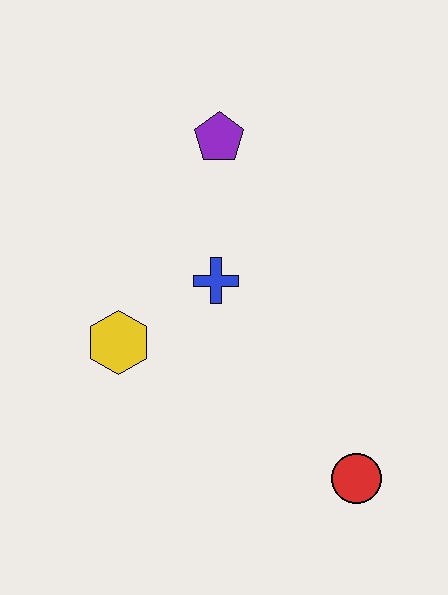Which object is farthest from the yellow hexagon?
The red circle is farthest from the yellow hexagon.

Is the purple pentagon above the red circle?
Yes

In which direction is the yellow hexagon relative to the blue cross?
The yellow hexagon is to the left of the blue cross.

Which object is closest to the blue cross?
The yellow hexagon is closest to the blue cross.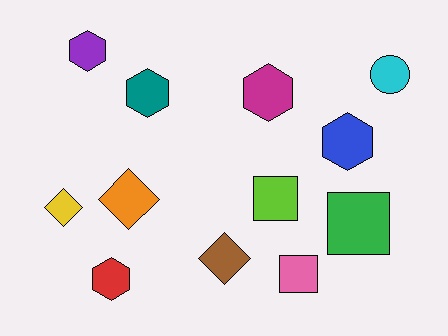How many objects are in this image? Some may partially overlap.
There are 12 objects.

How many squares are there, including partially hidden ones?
There are 3 squares.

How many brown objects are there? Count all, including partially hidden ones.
There is 1 brown object.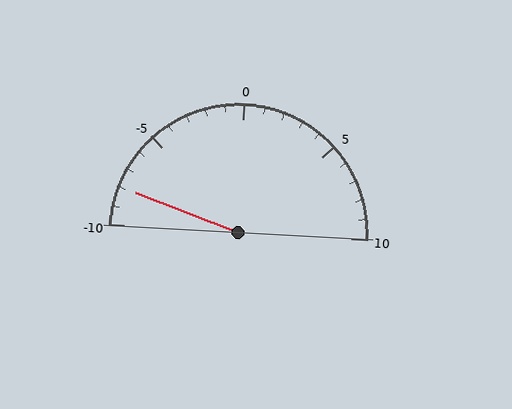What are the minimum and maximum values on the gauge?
The gauge ranges from -10 to 10.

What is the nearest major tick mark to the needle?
The nearest major tick mark is -10.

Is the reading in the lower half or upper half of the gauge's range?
The reading is in the lower half of the range (-10 to 10).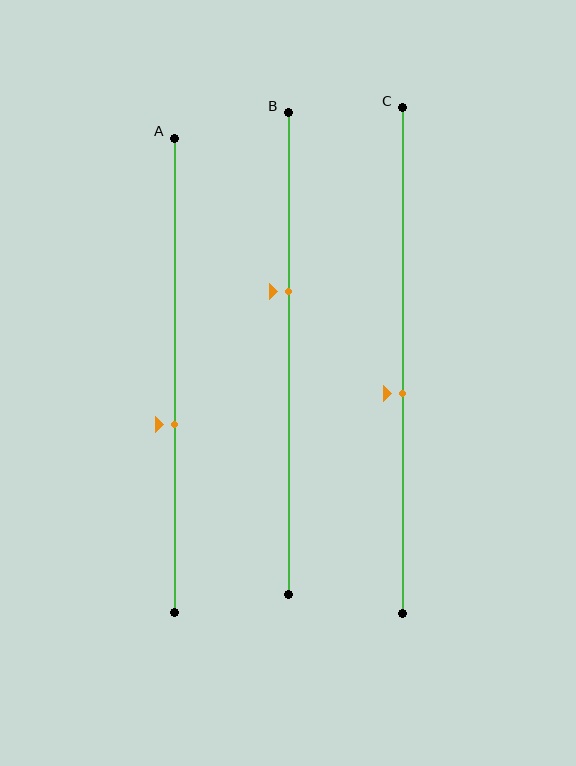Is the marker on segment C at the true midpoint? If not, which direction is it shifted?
No, the marker on segment C is shifted downward by about 7% of the segment length.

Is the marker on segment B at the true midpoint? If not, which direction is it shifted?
No, the marker on segment B is shifted upward by about 13% of the segment length.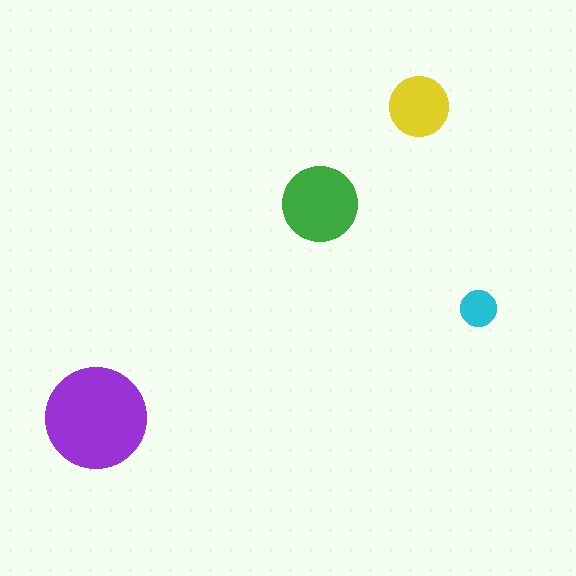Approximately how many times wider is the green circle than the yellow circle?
About 1.5 times wider.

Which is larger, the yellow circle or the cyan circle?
The yellow one.